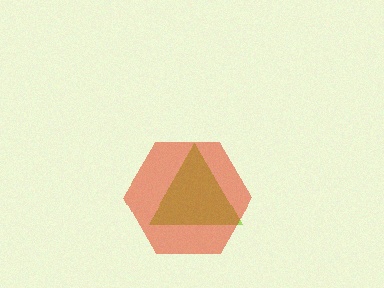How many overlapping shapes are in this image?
There are 2 overlapping shapes in the image.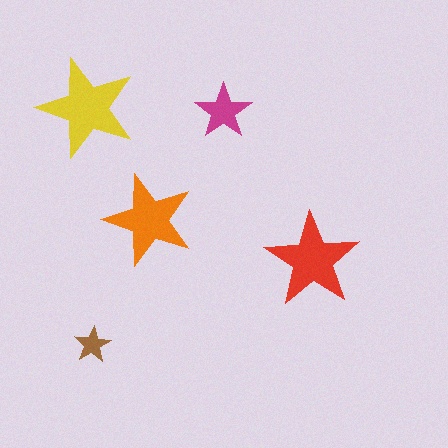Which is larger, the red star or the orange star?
The red one.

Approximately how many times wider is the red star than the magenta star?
About 1.5 times wider.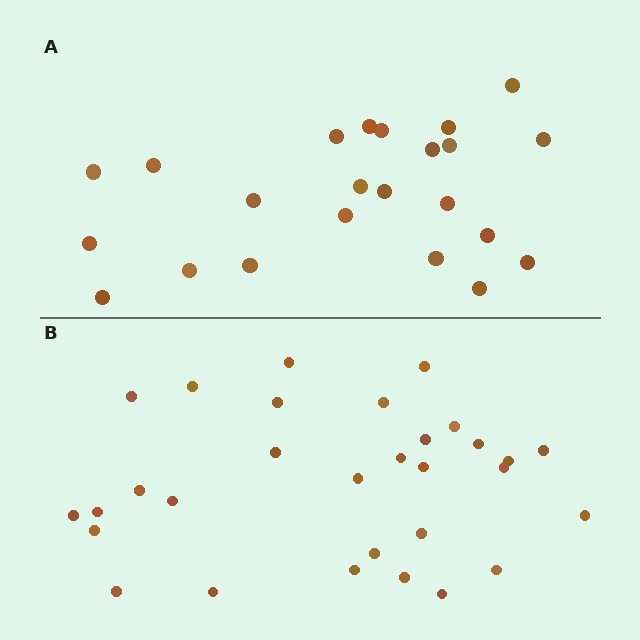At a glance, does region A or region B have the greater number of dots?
Region B (the bottom region) has more dots.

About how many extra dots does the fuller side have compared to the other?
Region B has roughly 8 or so more dots than region A.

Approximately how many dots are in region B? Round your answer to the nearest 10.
About 30 dots.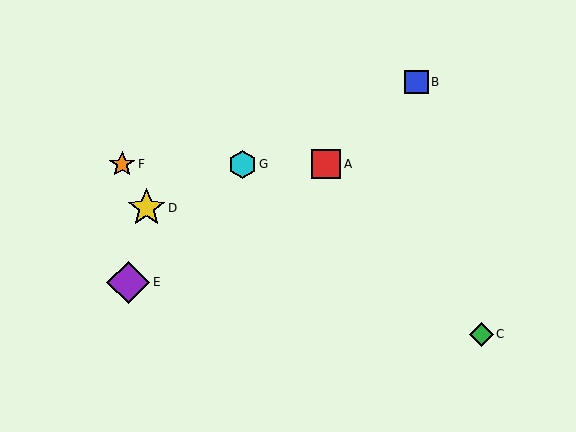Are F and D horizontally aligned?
No, F is at y≈164 and D is at y≈208.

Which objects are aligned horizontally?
Objects A, F, G are aligned horizontally.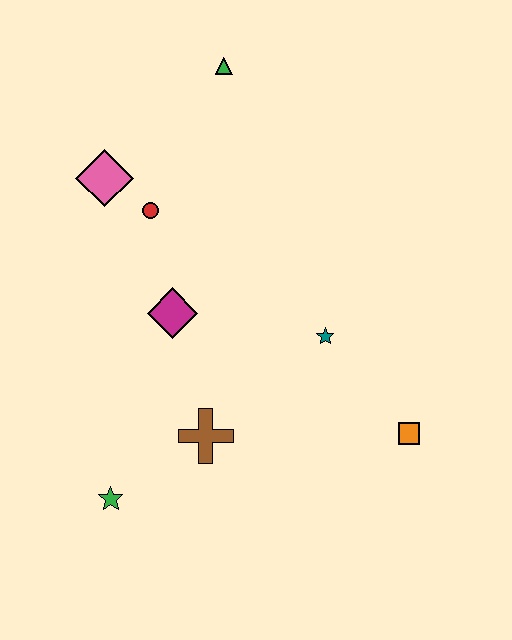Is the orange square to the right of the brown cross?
Yes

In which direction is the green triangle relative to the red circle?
The green triangle is above the red circle.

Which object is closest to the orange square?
The teal star is closest to the orange square.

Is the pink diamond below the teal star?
No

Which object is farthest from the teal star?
The green triangle is farthest from the teal star.